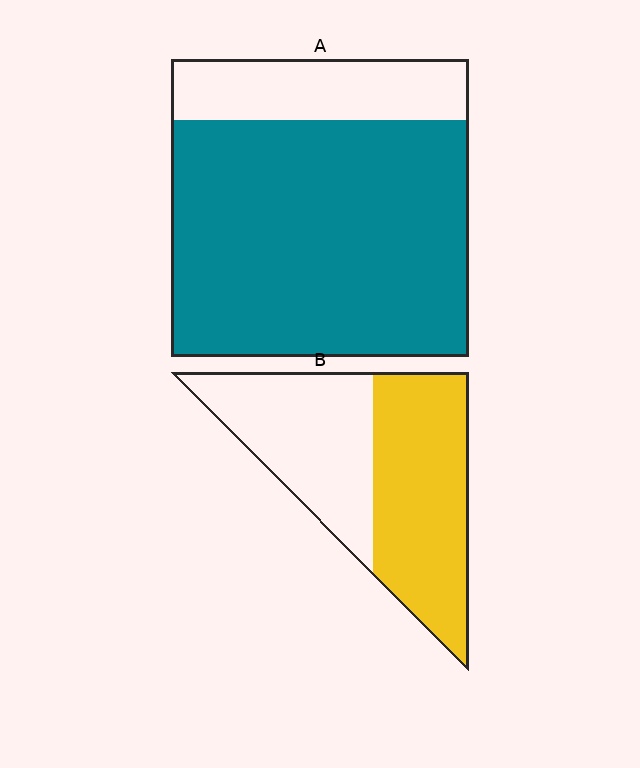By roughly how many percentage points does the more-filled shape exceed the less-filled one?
By roughly 25 percentage points (A over B).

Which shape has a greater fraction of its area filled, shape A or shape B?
Shape A.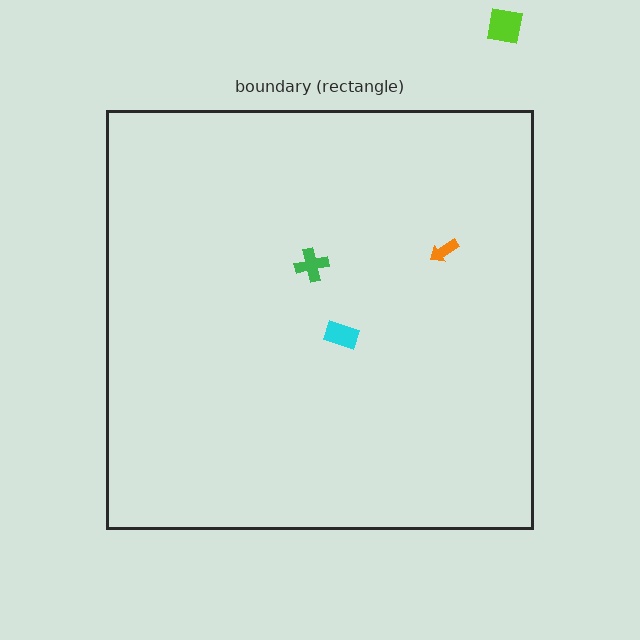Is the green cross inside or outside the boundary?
Inside.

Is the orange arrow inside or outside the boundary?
Inside.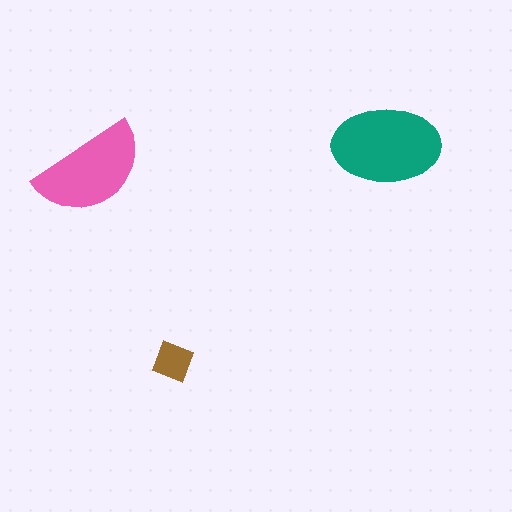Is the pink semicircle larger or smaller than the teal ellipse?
Smaller.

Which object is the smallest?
The brown square.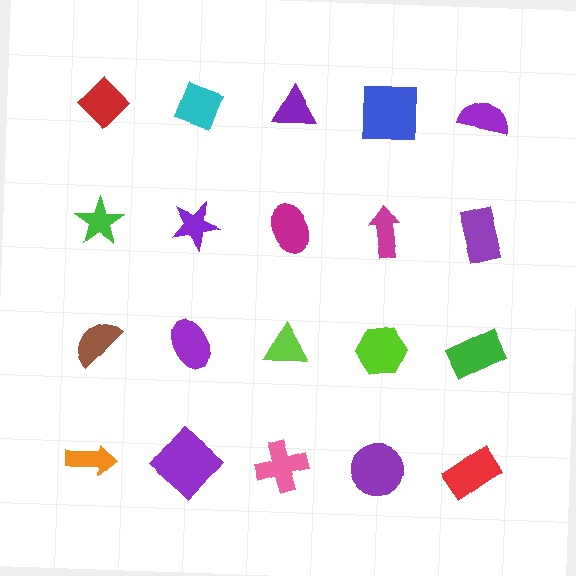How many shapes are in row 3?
5 shapes.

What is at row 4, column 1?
An orange arrow.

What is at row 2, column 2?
A purple star.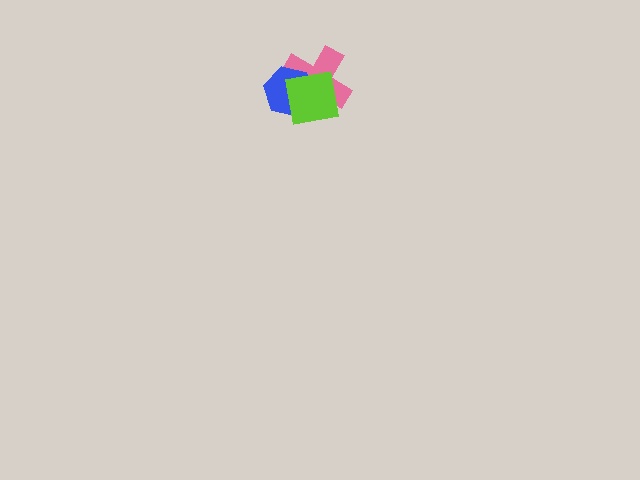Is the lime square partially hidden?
No, no other shape covers it.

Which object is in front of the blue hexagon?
The lime square is in front of the blue hexagon.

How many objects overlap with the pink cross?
2 objects overlap with the pink cross.